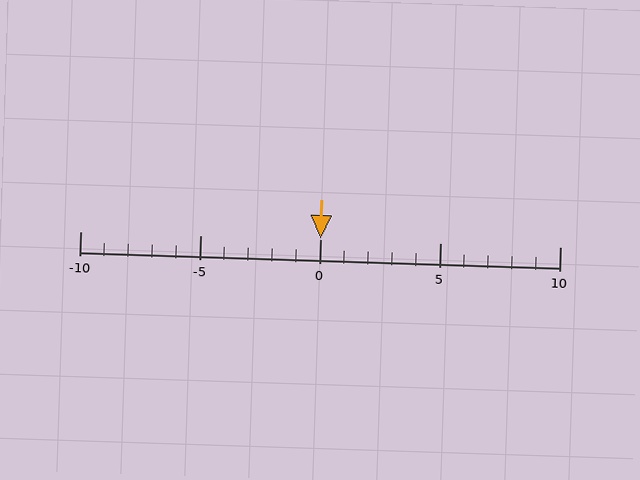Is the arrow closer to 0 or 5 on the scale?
The arrow is closer to 0.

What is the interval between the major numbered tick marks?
The major tick marks are spaced 5 units apart.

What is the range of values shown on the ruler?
The ruler shows values from -10 to 10.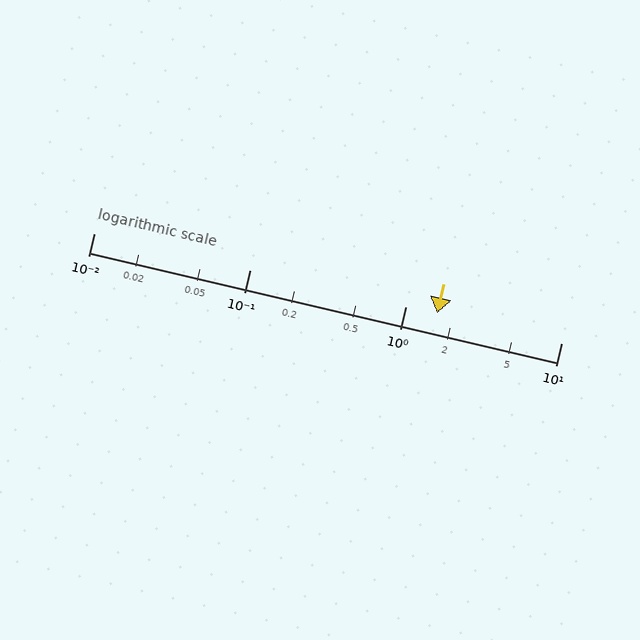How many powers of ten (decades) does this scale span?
The scale spans 3 decades, from 0.01 to 10.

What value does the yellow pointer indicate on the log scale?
The pointer indicates approximately 1.6.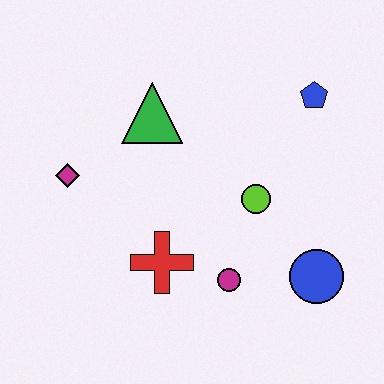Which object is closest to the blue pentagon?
The lime circle is closest to the blue pentagon.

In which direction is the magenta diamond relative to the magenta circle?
The magenta diamond is to the left of the magenta circle.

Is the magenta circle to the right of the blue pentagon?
No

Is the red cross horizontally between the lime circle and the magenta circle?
No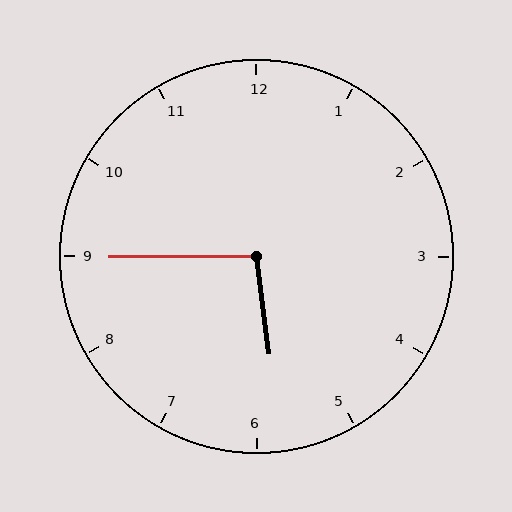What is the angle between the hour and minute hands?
Approximately 98 degrees.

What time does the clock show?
5:45.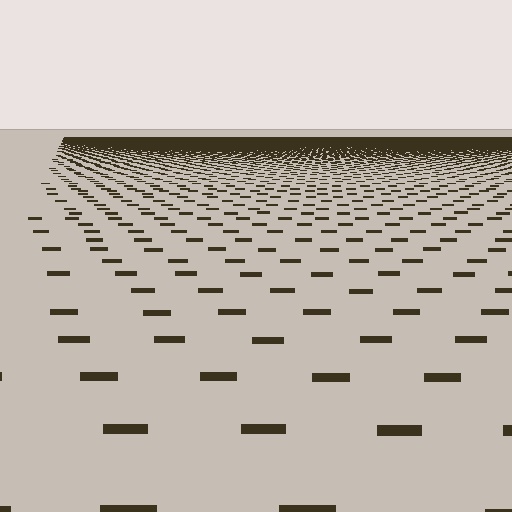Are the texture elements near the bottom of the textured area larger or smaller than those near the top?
Larger. Near the bottom, elements are closer to the viewer and appear at a bigger on-screen size.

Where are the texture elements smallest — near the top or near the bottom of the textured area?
Near the top.